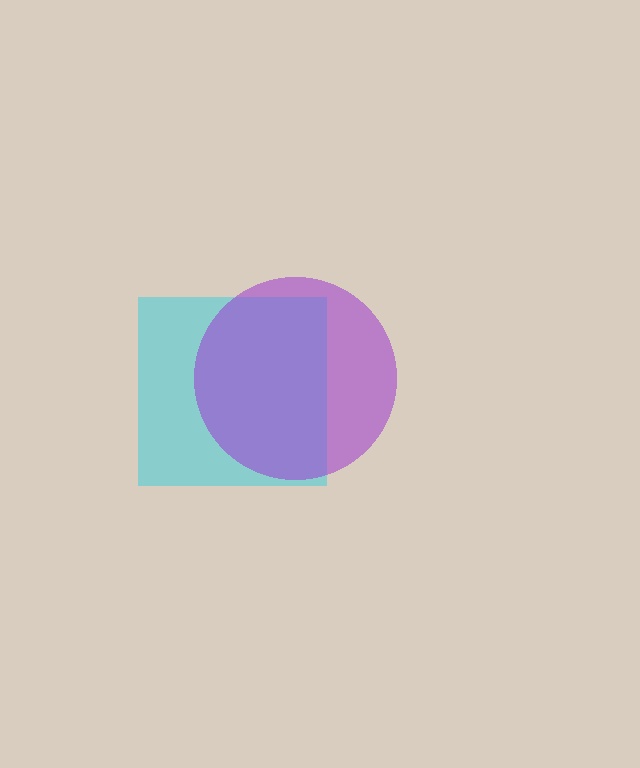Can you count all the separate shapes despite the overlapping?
Yes, there are 2 separate shapes.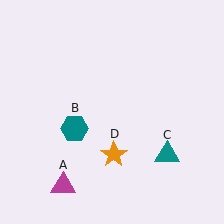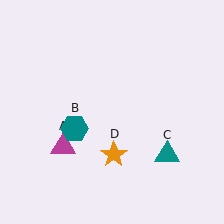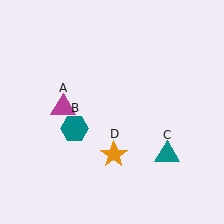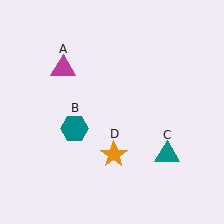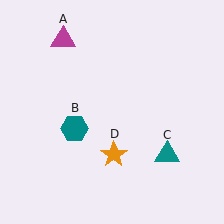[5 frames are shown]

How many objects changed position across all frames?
1 object changed position: magenta triangle (object A).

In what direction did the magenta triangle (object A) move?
The magenta triangle (object A) moved up.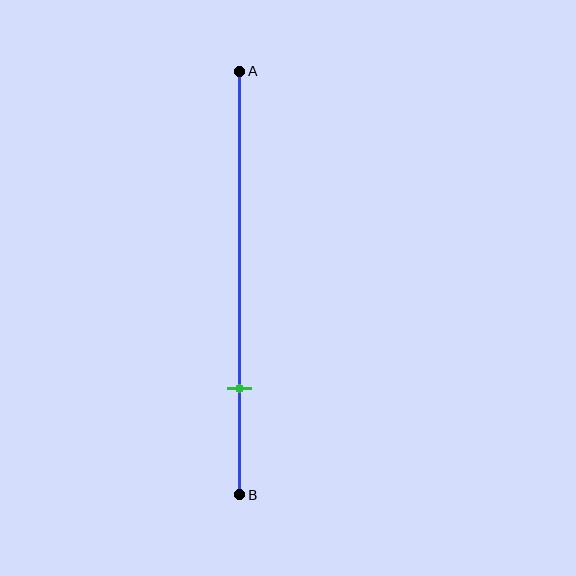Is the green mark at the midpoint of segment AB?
No, the mark is at about 75% from A, not at the 50% midpoint.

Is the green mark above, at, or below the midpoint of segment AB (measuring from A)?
The green mark is below the midpoint of segment AB.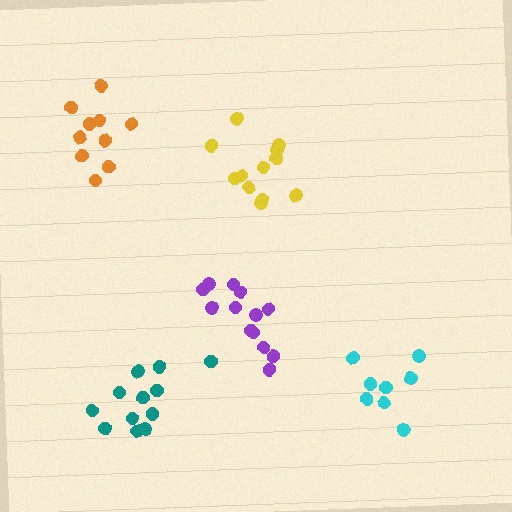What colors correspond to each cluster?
The clusters are colored: purple, orange, teal, yellow, cyan.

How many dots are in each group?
Group 1: 13 dots, Group 2: 10 dots, Group 3: 12 dots, Group 4: 12 dots, Group 5: 9 dots (56 total).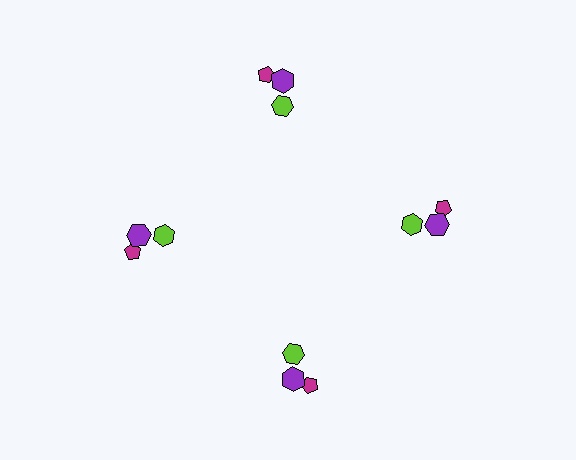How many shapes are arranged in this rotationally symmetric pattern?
There are 12 shapes, arranged in 4 groups of 3.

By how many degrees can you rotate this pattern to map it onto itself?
The pattern maps onto itself every 90 degrees of rotation.